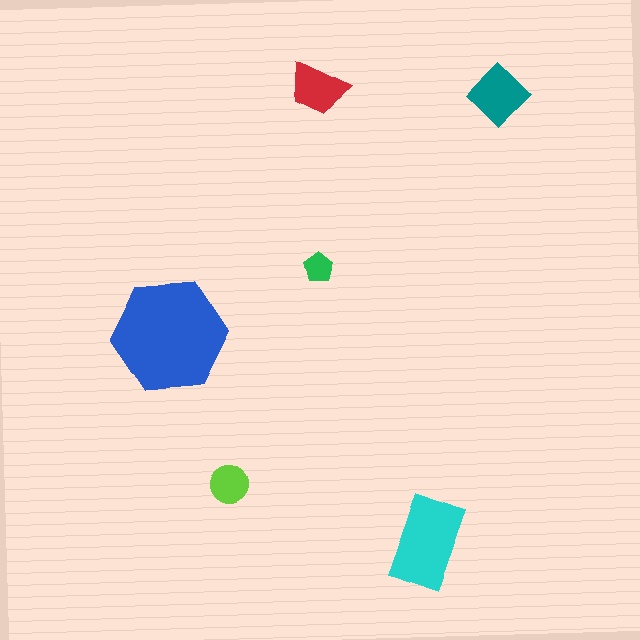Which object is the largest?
The blue hexagon.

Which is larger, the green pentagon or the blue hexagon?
The blue hexagon.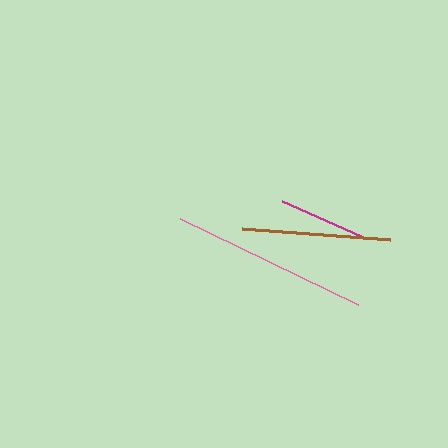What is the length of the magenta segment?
The magenta segment is approximately 86 pixels long.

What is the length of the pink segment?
The pink segment is approximately 197 pixels long.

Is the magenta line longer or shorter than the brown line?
The brown line is longer than the magenta line.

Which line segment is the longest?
The pink line is the longest at approximately 197 pixels.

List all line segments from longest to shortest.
From longest to shortest: pink, brown, magenta.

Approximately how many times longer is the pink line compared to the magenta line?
The pink line is approximately 2.3 times the length of the magenta line.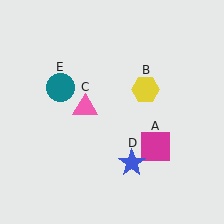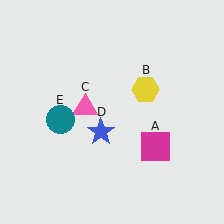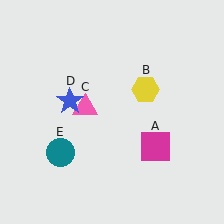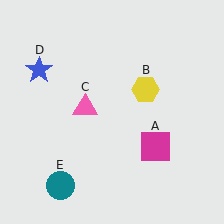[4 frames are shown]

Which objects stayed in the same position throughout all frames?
Magenta square (object A) and yellow hexagon (object B) and pink triangle (object C) remained stationary.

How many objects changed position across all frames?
2 objects changed position: blue star (object D), teal circle (object E).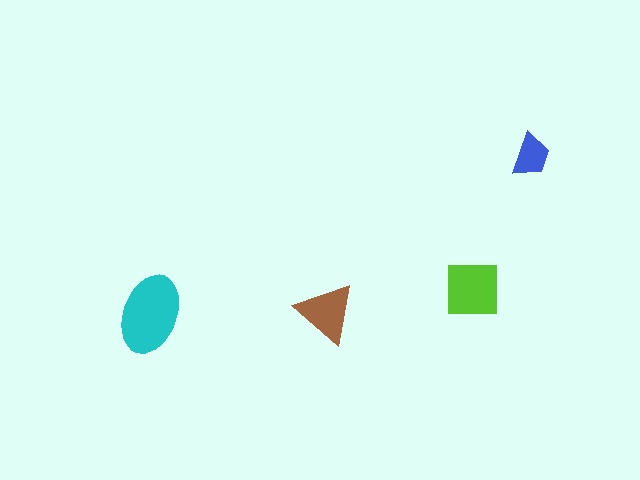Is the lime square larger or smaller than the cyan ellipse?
Smaller.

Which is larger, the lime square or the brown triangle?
The lime square.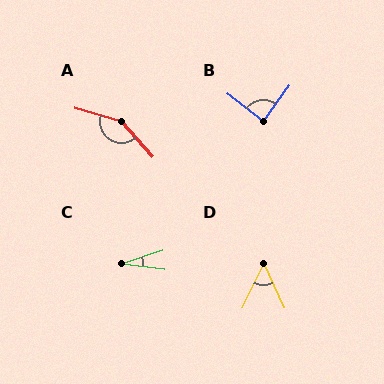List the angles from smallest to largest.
C (25°), D (51°), B (88°), A (148°).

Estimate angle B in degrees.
Approximately 88 degrees.